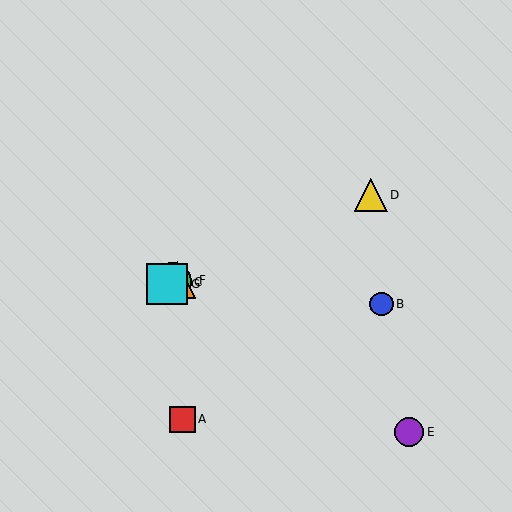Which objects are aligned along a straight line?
Objects C, D, F, G are aligned along a straight line.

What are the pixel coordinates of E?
Object E is at (409, 432).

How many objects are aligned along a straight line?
4 objects (C, D, F, G) are aligned along a straight line.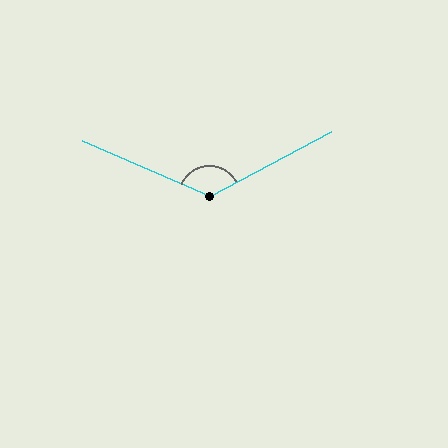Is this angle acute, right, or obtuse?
It is obtuse.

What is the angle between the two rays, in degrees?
Approximately 128 degrees.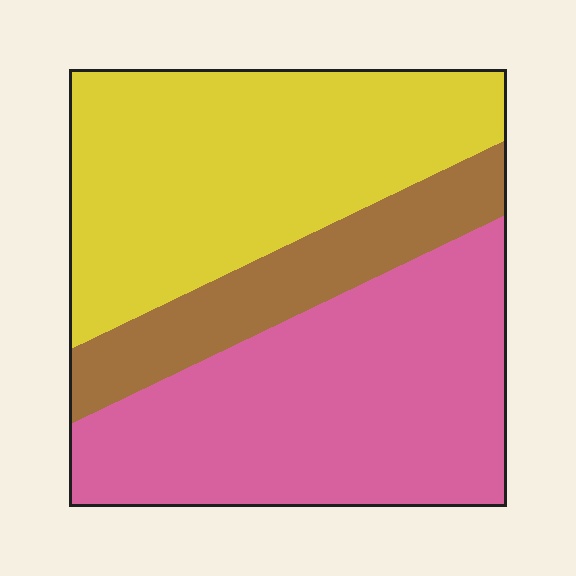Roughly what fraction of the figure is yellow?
Yellow covers about 40% of the figure.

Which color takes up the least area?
Brown, at roughly 15%.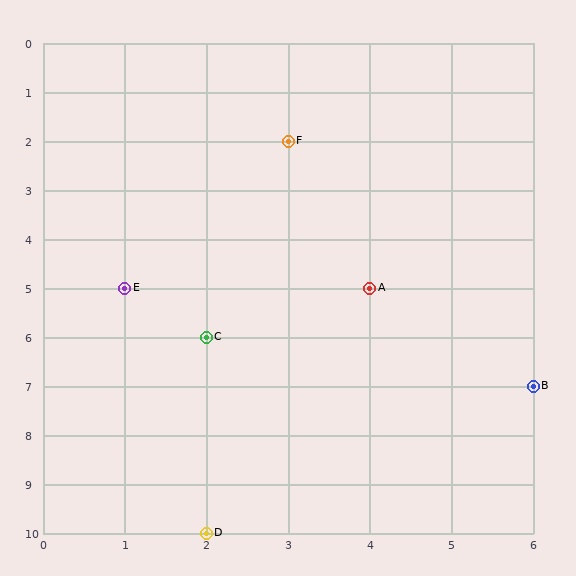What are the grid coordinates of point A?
Point A is at grid coordinates (4, 5).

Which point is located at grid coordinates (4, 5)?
Point A is at (4, 5).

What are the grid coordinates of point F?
Point F is at grid coordinates (3, 2).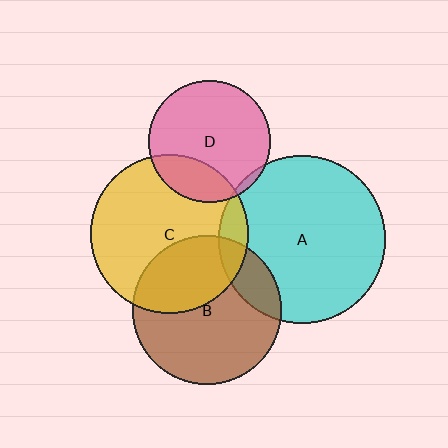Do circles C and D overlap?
Yes.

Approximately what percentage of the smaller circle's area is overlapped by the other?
Approximately 25%.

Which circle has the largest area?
Circle A (cyan).